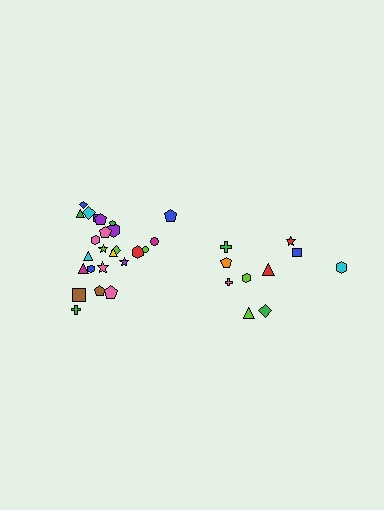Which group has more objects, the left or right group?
The left group.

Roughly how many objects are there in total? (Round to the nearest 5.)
Roughly 35 objects in total.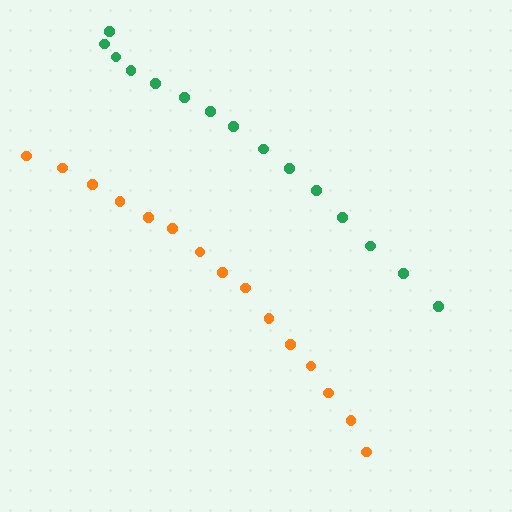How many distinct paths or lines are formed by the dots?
There are 2 distinct paths.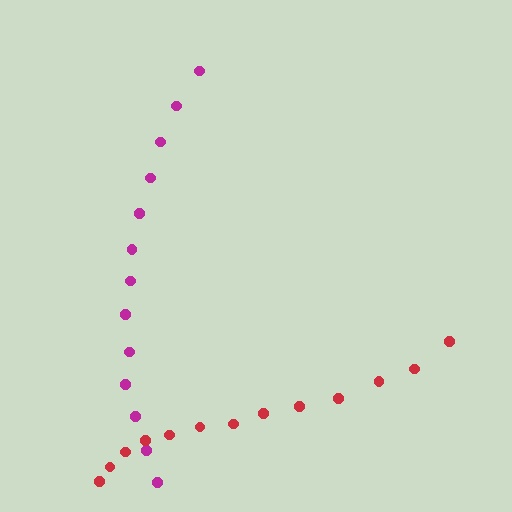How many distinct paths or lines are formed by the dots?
There are 2 distinct paths.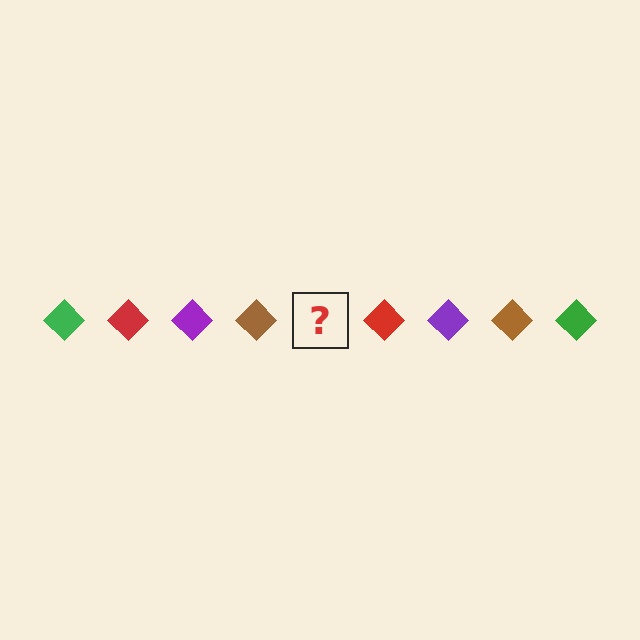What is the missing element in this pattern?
The missing element is a green diamond.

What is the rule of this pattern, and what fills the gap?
The rule is that the pattern cycles through green, red, purple, brown diamonds. The gap should be filled with a green diamond.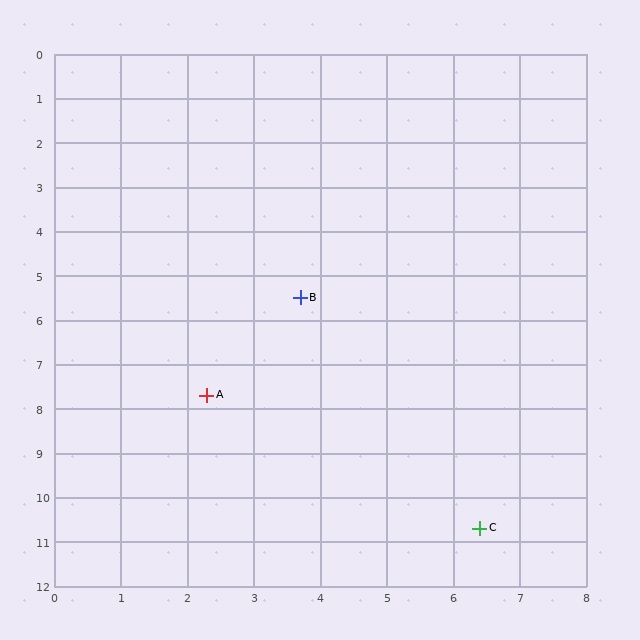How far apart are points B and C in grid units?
Points B and C are about 5.9 grid units apart.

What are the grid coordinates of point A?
Point A is at approximately (2.3, 7.7).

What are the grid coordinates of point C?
Point C is at approximately (6.4, 10.7).